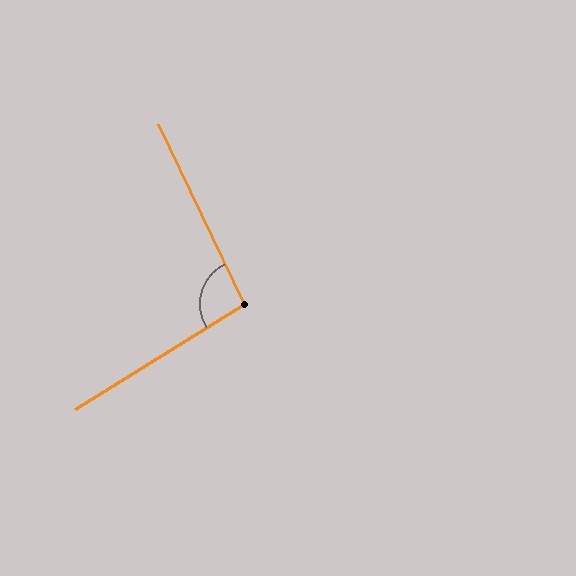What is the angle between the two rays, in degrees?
Approximately 96 degrees.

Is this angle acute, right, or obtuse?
It is obtuse.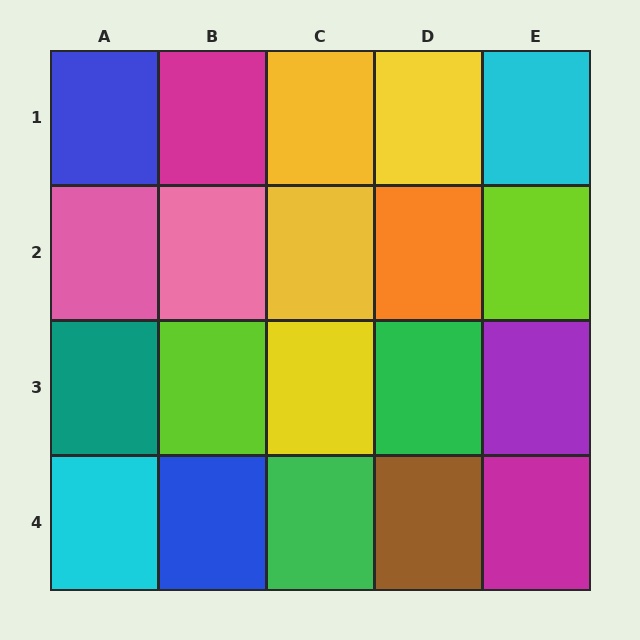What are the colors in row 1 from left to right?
Blue, magenta, yellow, yellow, cyan.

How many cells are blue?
2 cells are blue.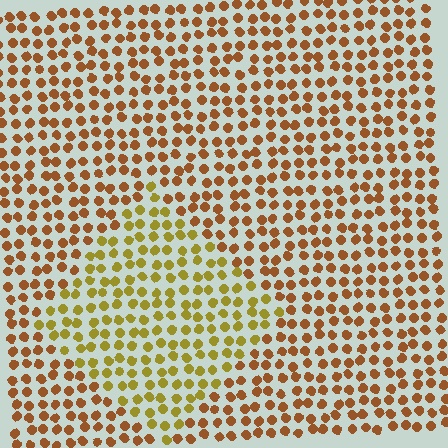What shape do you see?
I see a diamond.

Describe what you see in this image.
The image is filled with small brown elements in a uniform arrangement. A diamond-shaped region is visible where the elements are tinted to a slightly different hue, forming a subtle color boundary.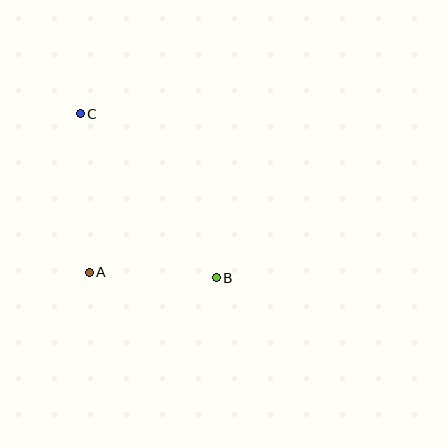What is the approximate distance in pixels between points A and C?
The distance between A and C is approximately 159 pixels.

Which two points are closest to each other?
Points A and B are closest to each other.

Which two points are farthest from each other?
Points B and C are farthest from each other.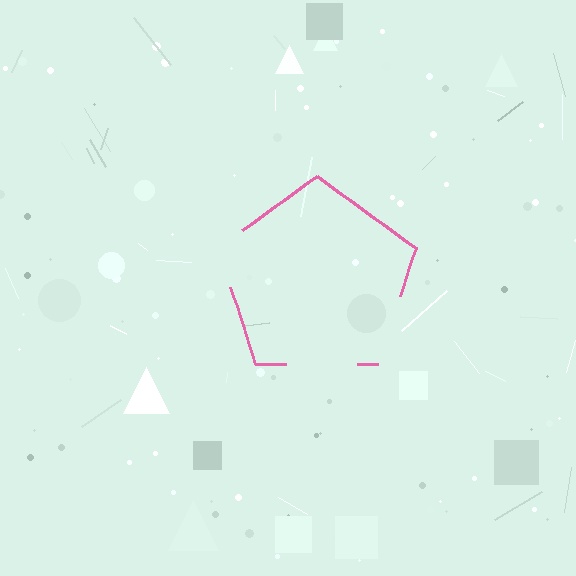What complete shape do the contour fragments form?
The contour fragments form a pentagon.